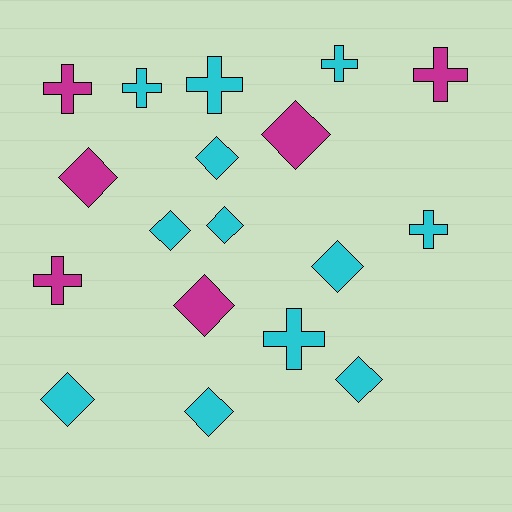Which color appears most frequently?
Cyan, with 12 objects.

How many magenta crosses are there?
There are 3 magenta crosses.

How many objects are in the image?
There are 18 objects.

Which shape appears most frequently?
Diamond, with 10 objects.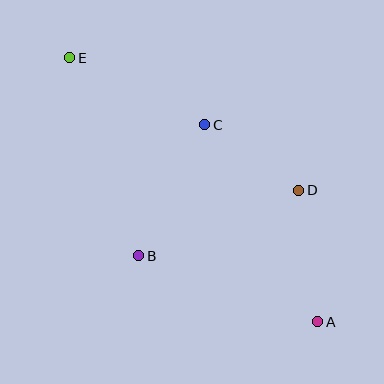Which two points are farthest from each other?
Points A and E are farthest from each other.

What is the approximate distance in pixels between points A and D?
The distance between A and D is approximately 133 pixels.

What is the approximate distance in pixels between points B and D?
The distance between B and D is approximately 173 pixels.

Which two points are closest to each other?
Points C and D are closest to each other.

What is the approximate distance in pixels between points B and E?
The distance between B and E is approximately 210 pixels.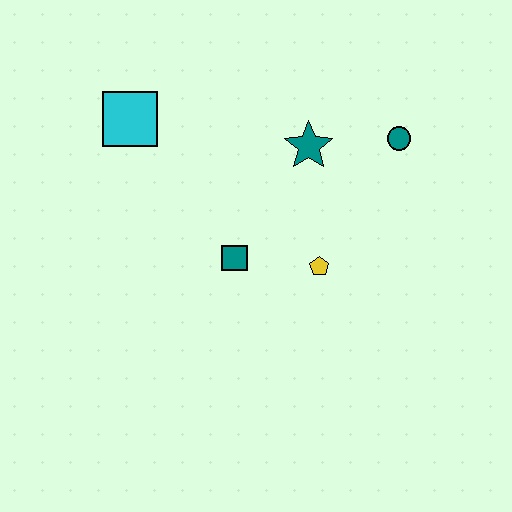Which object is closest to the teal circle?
The teal star is closest to the teal circle.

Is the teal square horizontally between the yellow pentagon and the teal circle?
No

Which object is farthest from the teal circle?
The cyan square is farthest from the teal circle.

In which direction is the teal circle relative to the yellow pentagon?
The teal circle is above the yellow pentagon.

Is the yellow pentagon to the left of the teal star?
No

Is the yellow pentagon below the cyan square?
Yes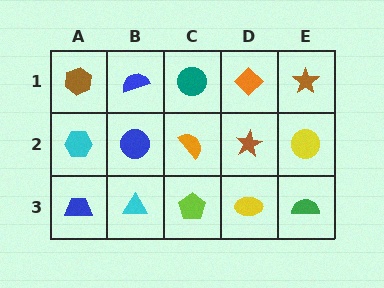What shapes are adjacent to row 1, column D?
A brown star (row 2, column D), a teal circle (row 1, column C), a brown star (row 1, column E).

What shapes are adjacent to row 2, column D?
An orange diamond (row 1, column D), a yellow ellipse (row 3, column D), an orange semicircle (row 2, column C), a yellow circle (row 2, column E).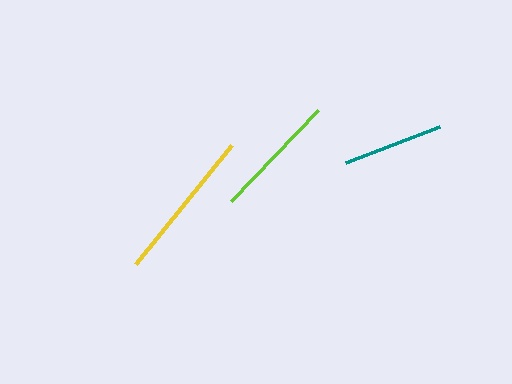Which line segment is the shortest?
The teal line is the shortest at approximately 100 pixels.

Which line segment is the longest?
The yellow line is the longest at approximately 153 pixels.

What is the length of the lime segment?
The lime segment is approximately 126 pixels long.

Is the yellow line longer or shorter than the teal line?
The yellow line is longer than the teal line.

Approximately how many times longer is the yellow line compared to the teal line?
The yellow line is approximately 1.5 times the length of the teal line.